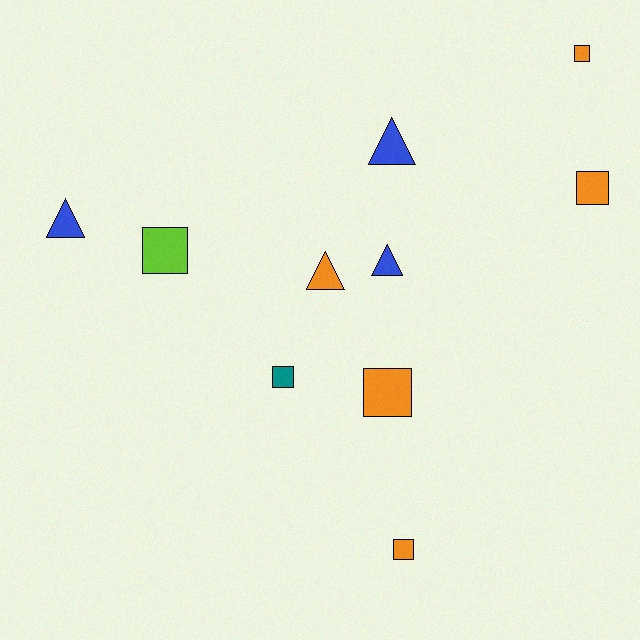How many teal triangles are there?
There are no teal triangles.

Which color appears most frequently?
Orange, with 5 objects.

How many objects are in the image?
There are 10 objects.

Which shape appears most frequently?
Square, with 6 objects.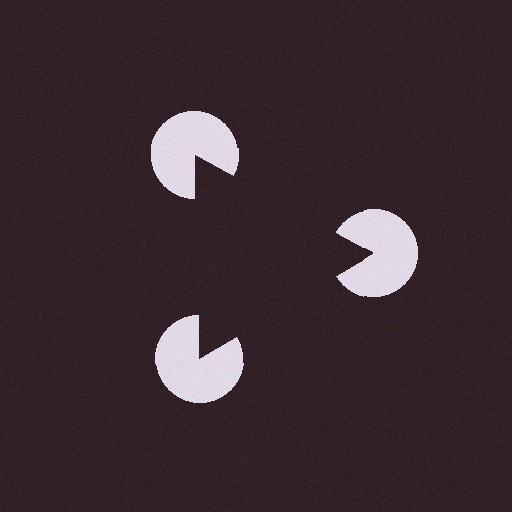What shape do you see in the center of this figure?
An illusory triangle — its edges are inferred from the aligned wedge cuts in the pac-man discs, not physically drawn.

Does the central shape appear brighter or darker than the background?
It typically appears slightly darker than the background, even though no actual brightness change is drawn.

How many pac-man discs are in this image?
There are 3 — one at each vertex of the illusory triangle.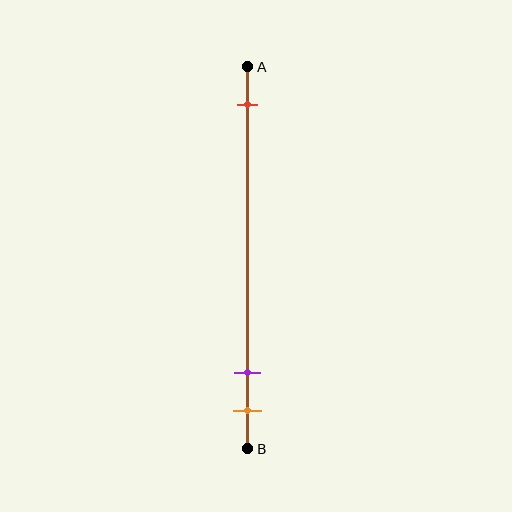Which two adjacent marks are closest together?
The purple and orange marks are the closest adjacent pair.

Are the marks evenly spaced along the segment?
No, the marks are not evenly spaced.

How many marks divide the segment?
There are 3 marks dividing the segment.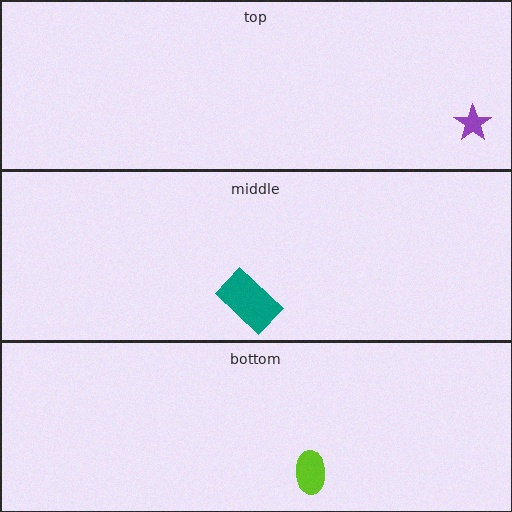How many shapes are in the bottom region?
1.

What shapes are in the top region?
The purple star.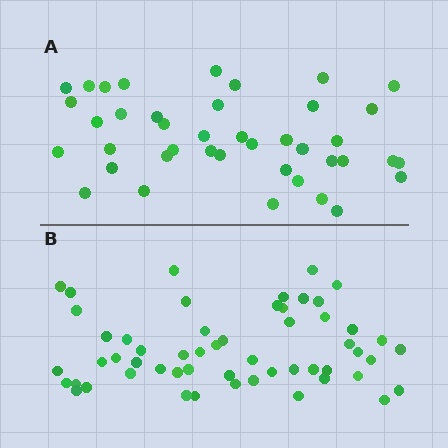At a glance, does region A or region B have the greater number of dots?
Region B (the bottom region) has more dots.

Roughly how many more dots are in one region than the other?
Region B has approximately 15 more dots than region A.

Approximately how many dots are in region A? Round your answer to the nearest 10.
About 40 dots. (The exact count is 41, which rounds to 40.)